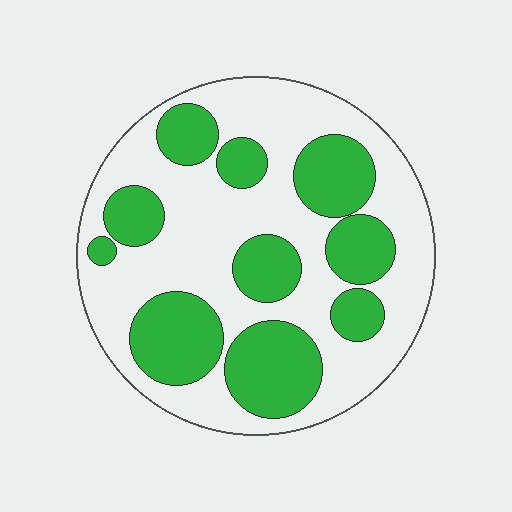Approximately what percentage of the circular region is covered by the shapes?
Approximately 40%.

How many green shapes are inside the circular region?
10.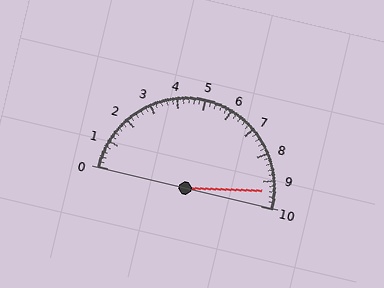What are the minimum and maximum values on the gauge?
The gauge ranges from 0 to 10.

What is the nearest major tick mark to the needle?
The nearest major tick mark is 9.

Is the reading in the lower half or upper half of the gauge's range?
The reading is in the upper half of the range (0 to 10).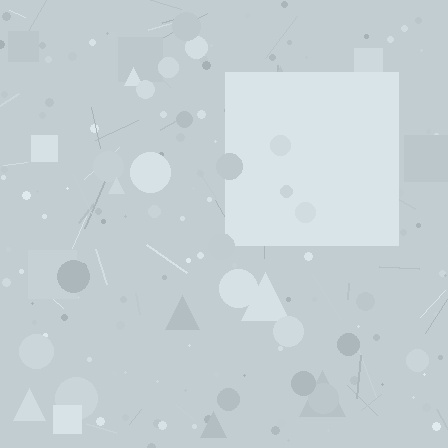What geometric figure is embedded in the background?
A square is embedded in the background.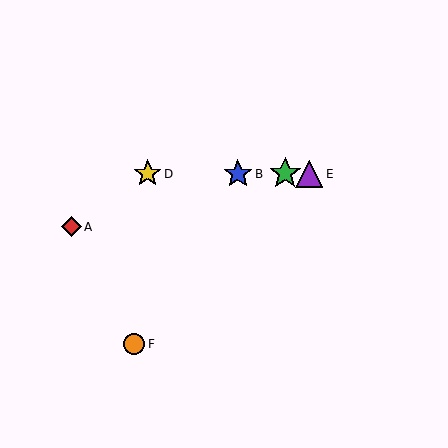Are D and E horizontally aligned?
Yes, both are at y≈174.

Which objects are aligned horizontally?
Objects B, C, D, E are aligned horizontally.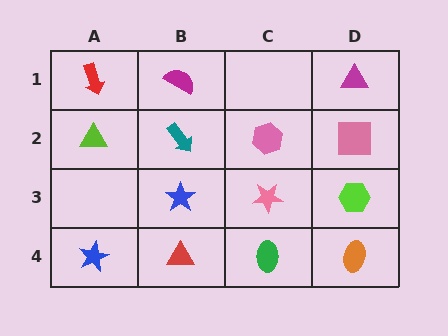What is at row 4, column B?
A red triangle.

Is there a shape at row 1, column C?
No, that cell is empty.